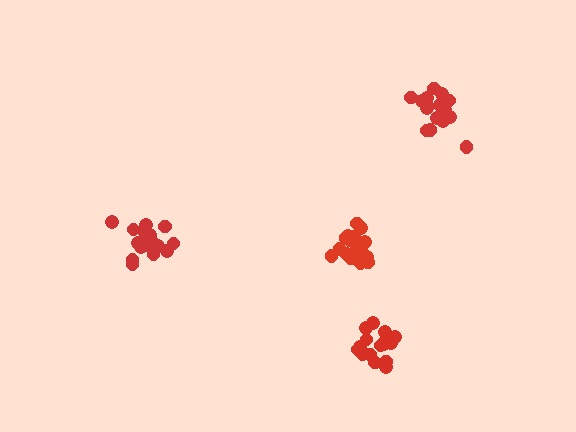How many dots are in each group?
Group 1: 19 dots, Group 2: 20 dots, Group 3: 20 dots, Group 4: 19 dots (78 total).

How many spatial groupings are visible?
There are 4 spatial groupings.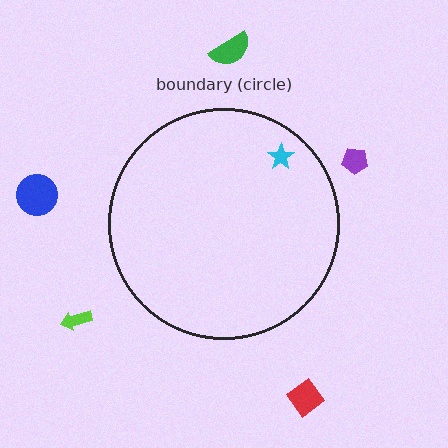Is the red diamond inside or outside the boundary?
Outside.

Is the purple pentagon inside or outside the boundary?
Outside.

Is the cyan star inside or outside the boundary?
Inside.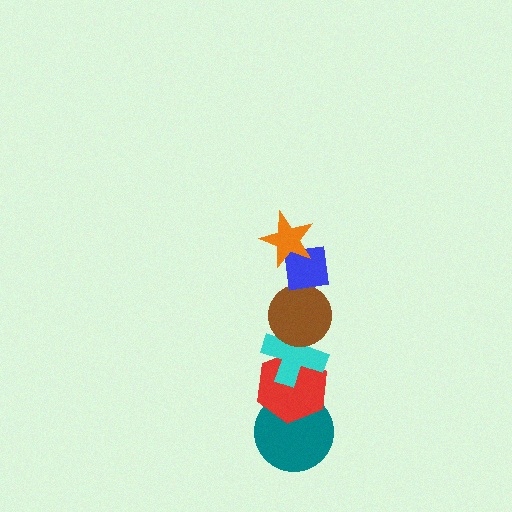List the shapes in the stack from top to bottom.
From top to bottom: the orange star, the blue square, the brown circle, the cyan cross, the red hexagon, the teal circle.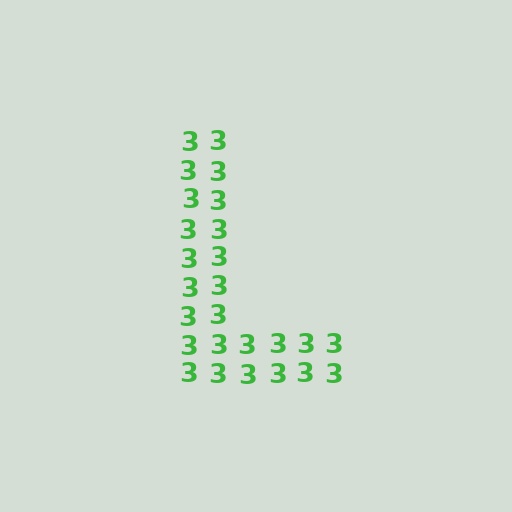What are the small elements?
The small elements are digit 3's.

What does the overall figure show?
The overall figure shows the letter L.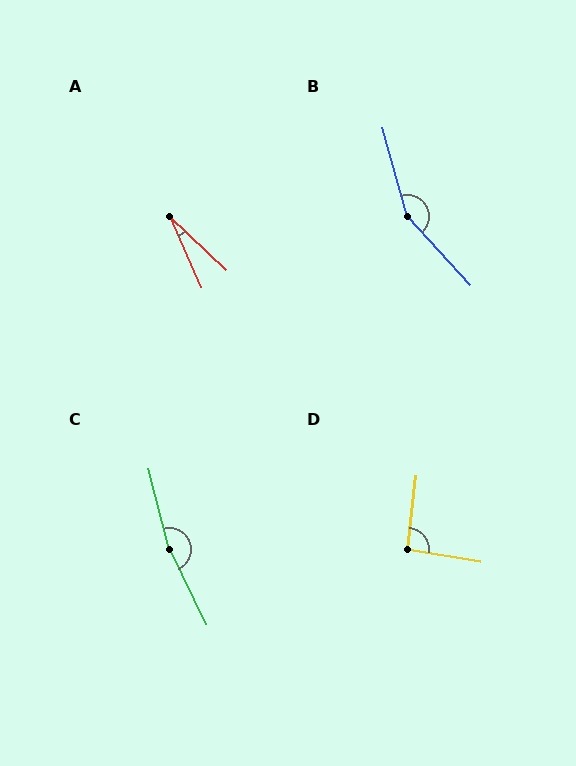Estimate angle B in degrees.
Approximately 153 degrees.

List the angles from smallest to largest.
A (22°), D (93°), B (153°), C (168°).